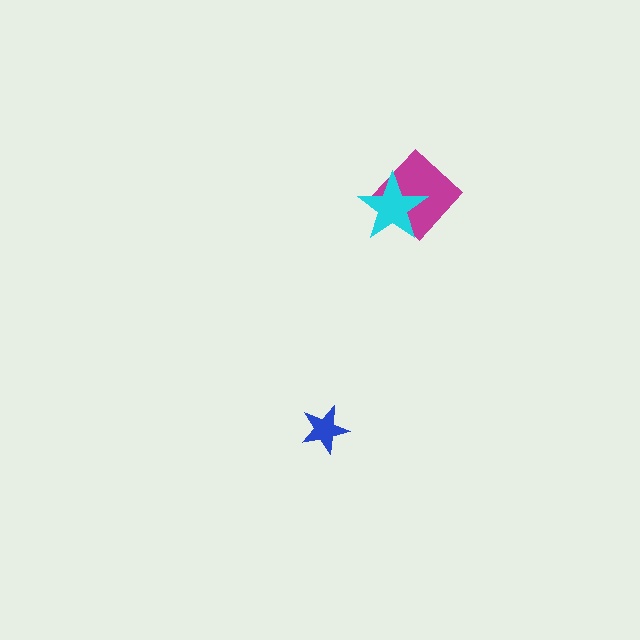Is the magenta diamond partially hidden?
Yes, it is partially covered by another shape.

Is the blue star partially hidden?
No, no other shape covers it.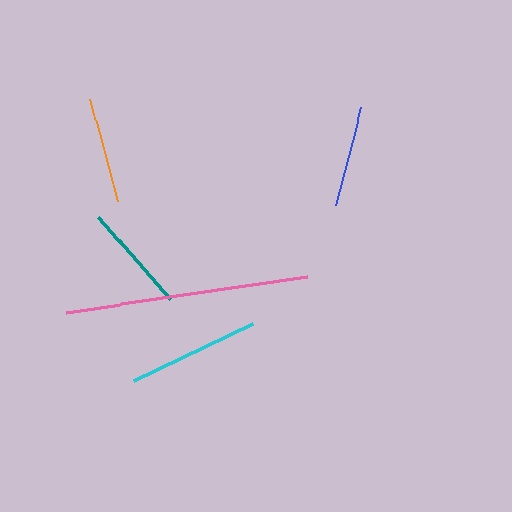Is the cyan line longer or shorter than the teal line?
The cyan line is longer than the teal line.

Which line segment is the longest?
The pink line is the longest at approximately 243 pixels.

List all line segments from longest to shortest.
From longest to shortest: pink, cyan, teal, orange, blue.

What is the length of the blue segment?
The blue segment is approximately 101 pixels long.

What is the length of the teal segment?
The teal segment is approximately 110 pixels long.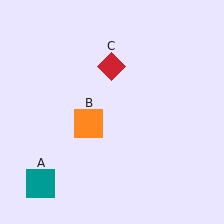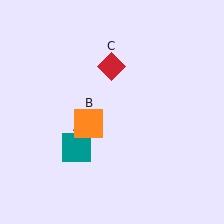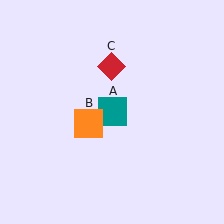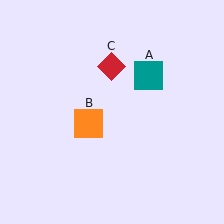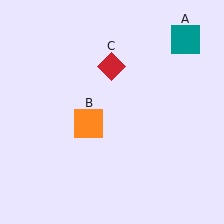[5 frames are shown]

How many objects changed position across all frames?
1 object changed position: teal square (object A).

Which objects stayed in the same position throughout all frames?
Orange square (object B) and red diamond (object C) remained stationary.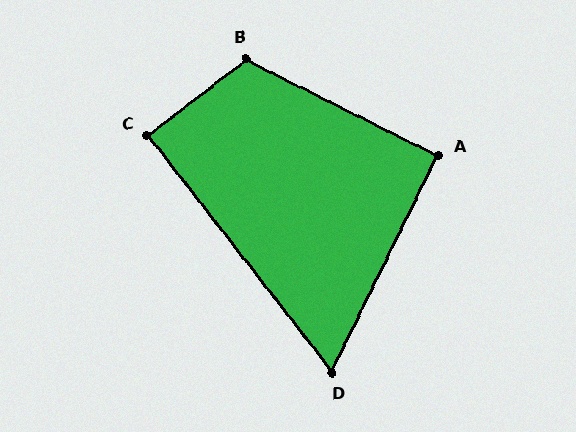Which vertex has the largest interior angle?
B, at approximately 116 degrees.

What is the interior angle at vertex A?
Approximately 90 degrees (approximately right).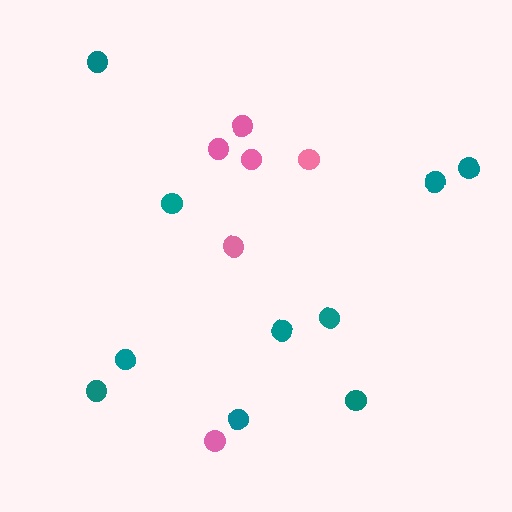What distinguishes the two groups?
There are 2 groups: one group of pink circles (6) and one group of teal circles (10).